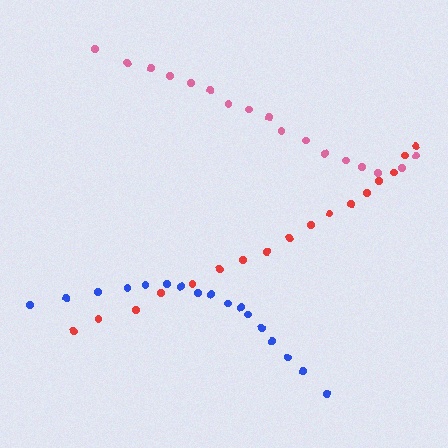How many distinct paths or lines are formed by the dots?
There are 3 distinct paths.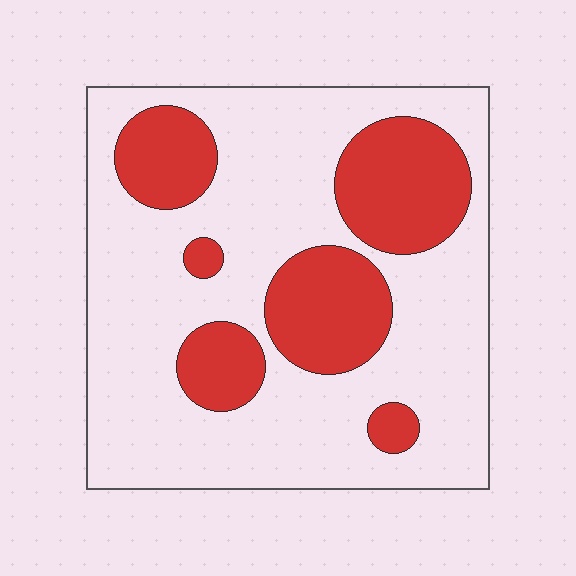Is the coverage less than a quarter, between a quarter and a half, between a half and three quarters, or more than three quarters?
Between a quarter and a half.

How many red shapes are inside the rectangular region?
6.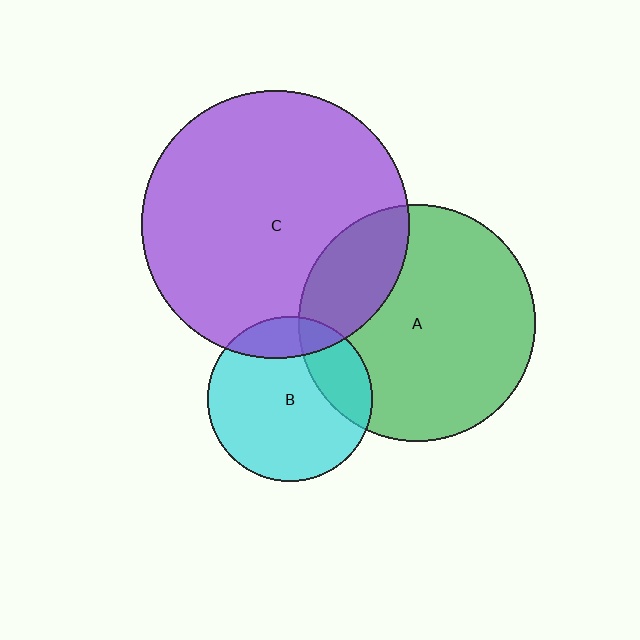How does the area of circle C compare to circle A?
Approximately 1.3 times.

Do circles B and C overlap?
Yes.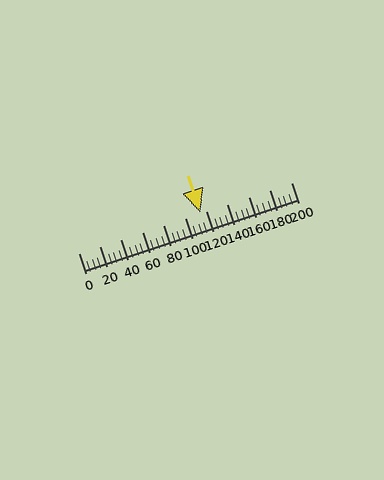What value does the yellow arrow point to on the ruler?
The yellow arrow points to approximately 115.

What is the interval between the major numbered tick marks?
The major tick marks are spaced 20 units apart.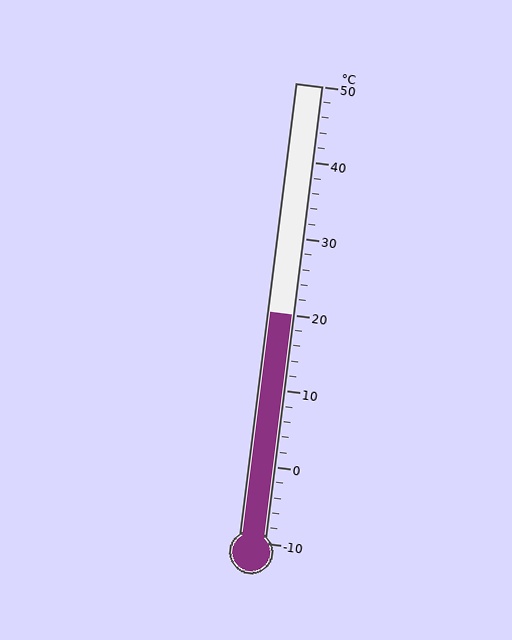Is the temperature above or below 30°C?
The temperature is below 30°C.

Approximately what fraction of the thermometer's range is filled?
The thermometer is filled to approximately 50% of its range.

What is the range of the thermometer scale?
The thermometer scale ranges from -10°C to 50°C.